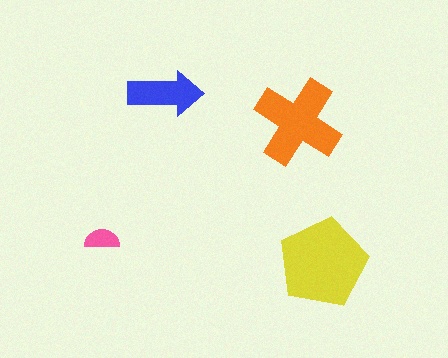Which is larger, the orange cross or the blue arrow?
The orange cross.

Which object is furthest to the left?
The pink semicircle is leftmost.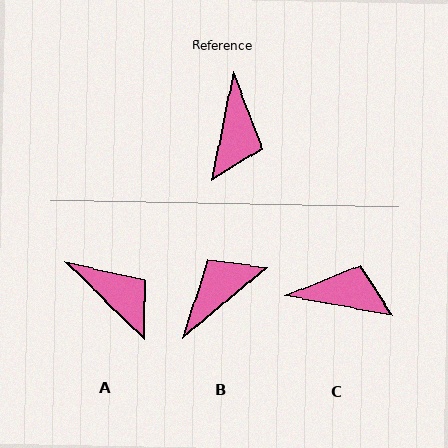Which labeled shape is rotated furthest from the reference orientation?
B, about 141 degrees away.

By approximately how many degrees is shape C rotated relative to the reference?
Approximately 91 degrees counter-clockwise.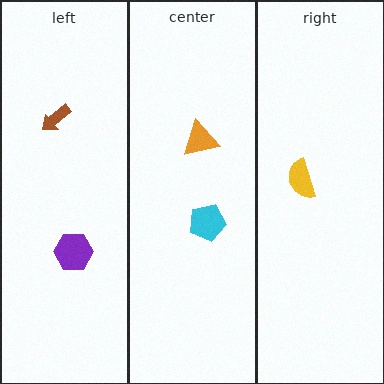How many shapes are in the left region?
2.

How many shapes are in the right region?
1.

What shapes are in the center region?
The orange triangle, the cyan pentagon.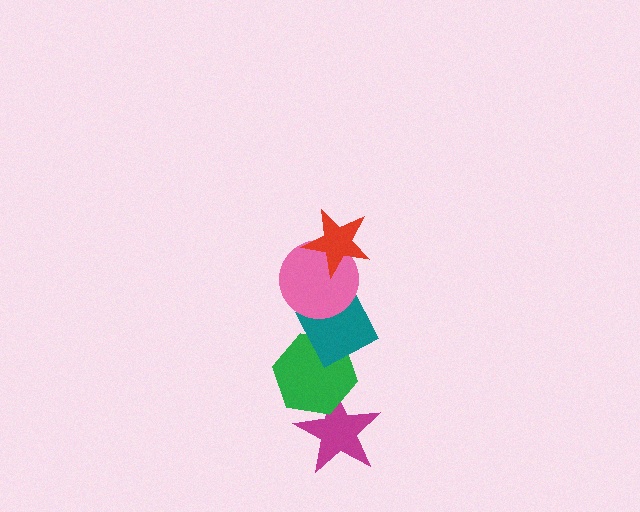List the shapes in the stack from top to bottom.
From top to bottom: the red star, the pink circle, the teal diamond, the green hexagon, the magenta star.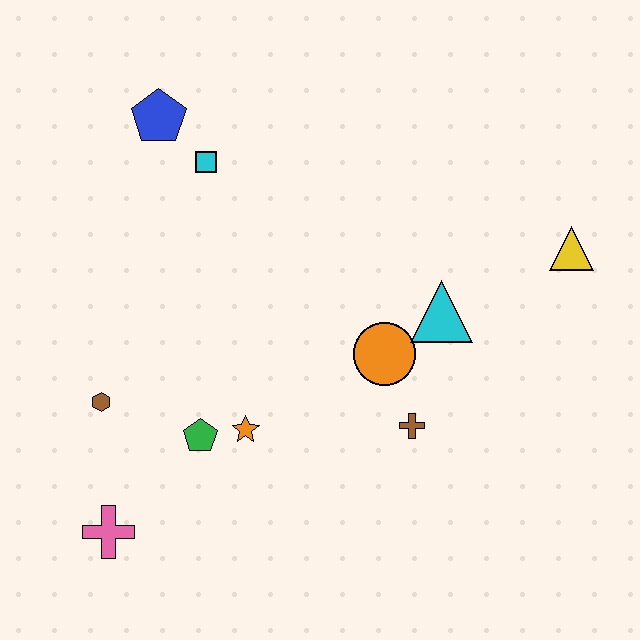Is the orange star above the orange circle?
No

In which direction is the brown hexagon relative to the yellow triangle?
The brown hexagon is to the left of the yellow triangle.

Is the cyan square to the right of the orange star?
No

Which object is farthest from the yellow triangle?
The pink cross is farthest from the yellow triangle.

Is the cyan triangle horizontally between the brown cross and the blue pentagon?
No